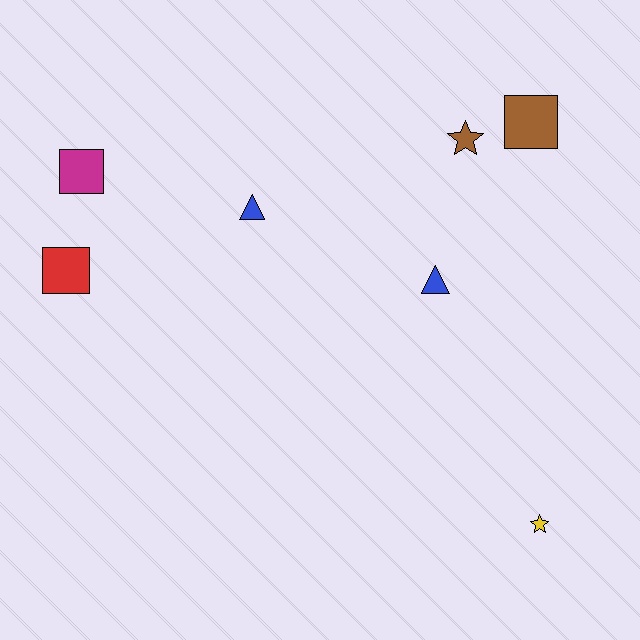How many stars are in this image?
There are 2 stars.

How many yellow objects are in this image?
There is 1 yellow object.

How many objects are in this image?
There are 7 objects.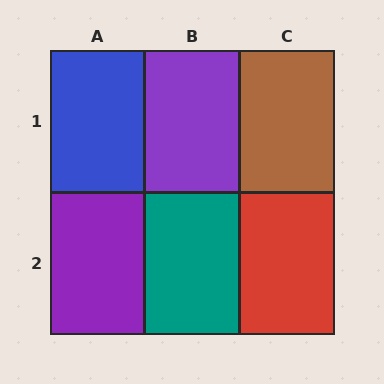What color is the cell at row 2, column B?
Teal.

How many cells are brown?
1 cell is brown.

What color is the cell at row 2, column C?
Red.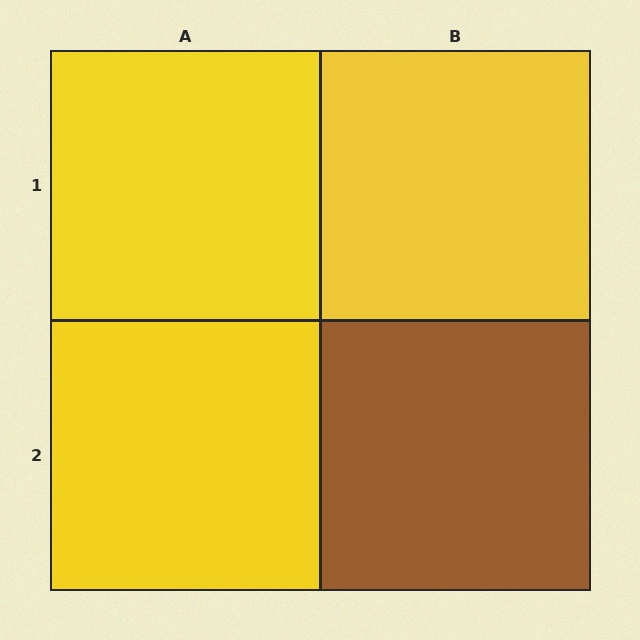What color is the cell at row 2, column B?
Brown.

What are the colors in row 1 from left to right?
Yellow, yellow.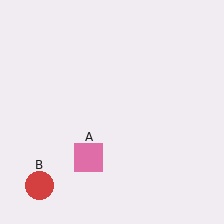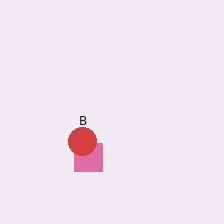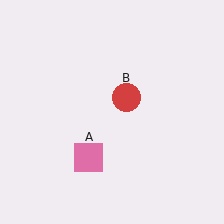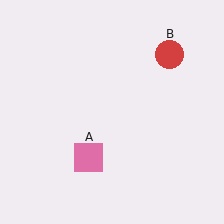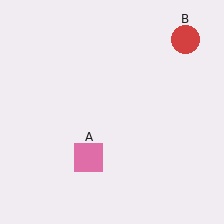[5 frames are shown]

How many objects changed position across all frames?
1 object changed position: red circle (object B).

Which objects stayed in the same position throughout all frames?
Pink square (object A) remained stationary.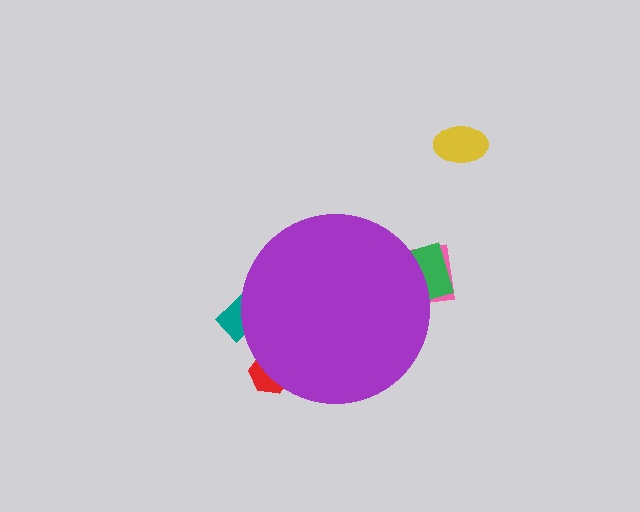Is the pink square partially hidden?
Yes, the pink square is partially hidden behind the purple circle.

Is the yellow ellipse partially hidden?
No, the yellow ellipse is fully visible.